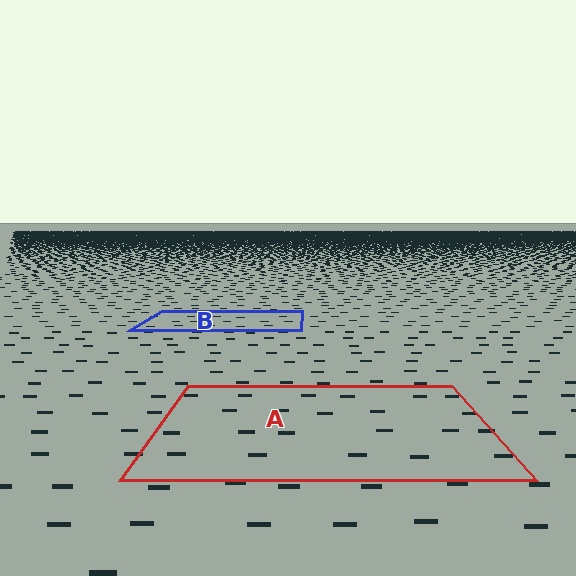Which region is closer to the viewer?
Region A is closer. The texture elements there are larger and more spread out.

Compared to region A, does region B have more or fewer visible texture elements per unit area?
Region B has more texture elements per unit area — they are packed more densely because it is farther away.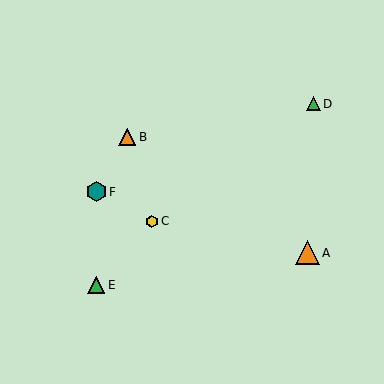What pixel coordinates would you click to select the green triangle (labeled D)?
Click at (314, 104) to select the green triangle D.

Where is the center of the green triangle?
The center of the green triangle is at (96, 285).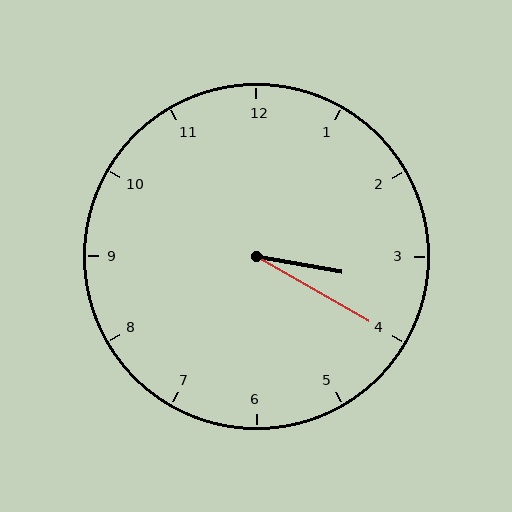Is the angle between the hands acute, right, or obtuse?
It is acute.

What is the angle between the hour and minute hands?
Approximately 20 degrees.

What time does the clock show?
3:20.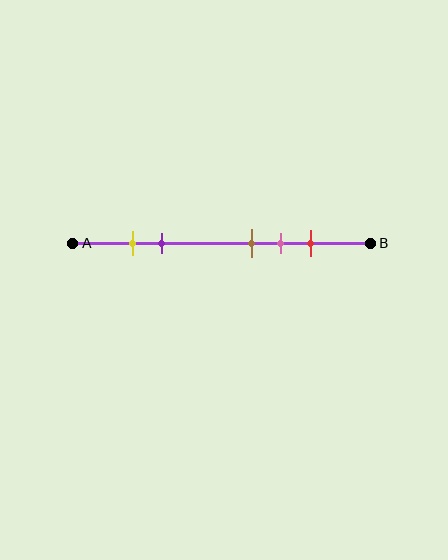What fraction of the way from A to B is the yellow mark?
The yellow mark is approximately 20% (0.2) of the way from A to B.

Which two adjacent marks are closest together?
The yellow and purple marks are the closest adjacent pair.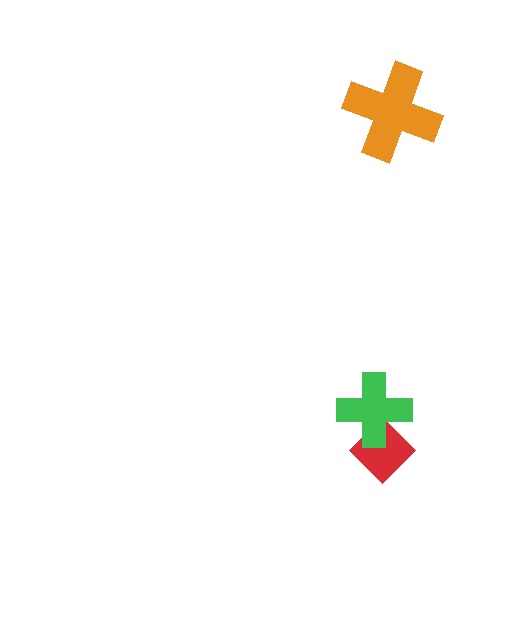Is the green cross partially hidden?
No, no other shape covers it.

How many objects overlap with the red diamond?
1 object overlaps with the red diamond.